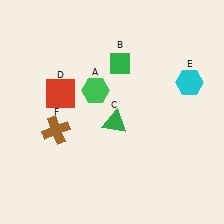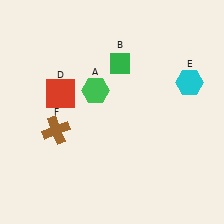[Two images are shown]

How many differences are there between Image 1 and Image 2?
There is 1 difference between the two images.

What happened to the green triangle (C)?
The green triangle (C) was removed in Image 2. It was in the bottom-right area of Image 1.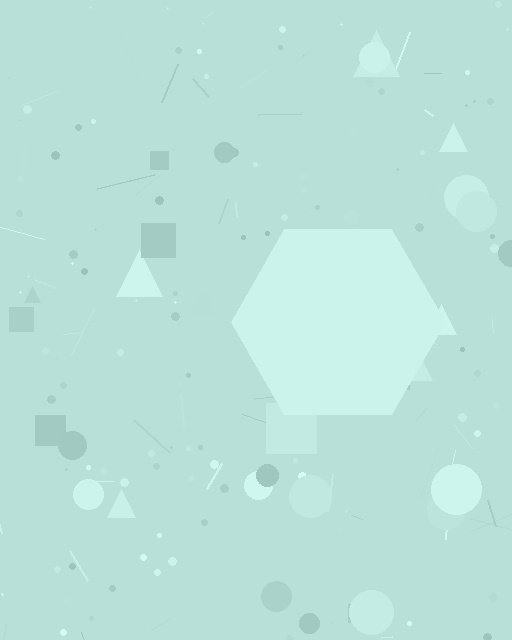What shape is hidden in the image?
A hexagon is hidden in the image.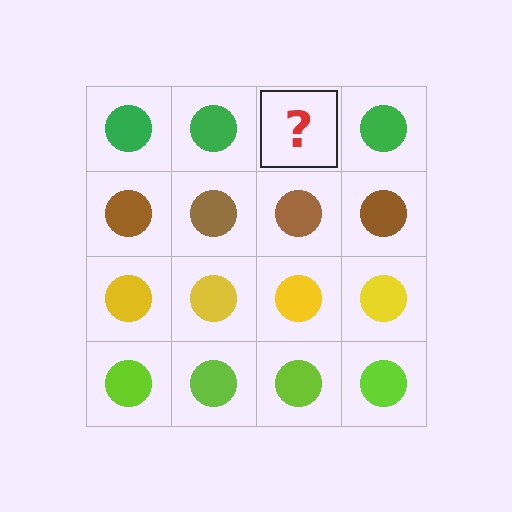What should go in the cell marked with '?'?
The missing cell should contain a green circle.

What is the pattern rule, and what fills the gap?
The rule is that each row has a consistent color. The gap should be filled with a green circle.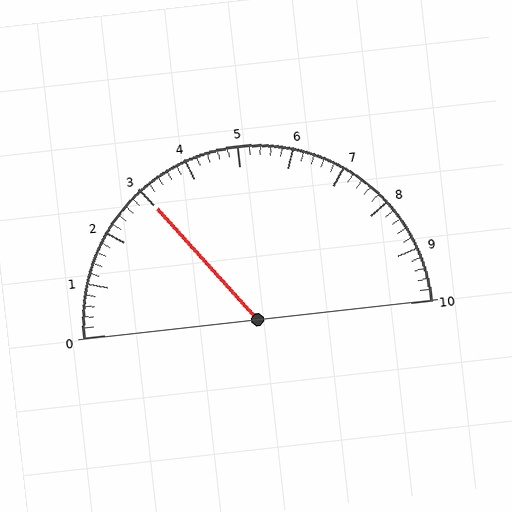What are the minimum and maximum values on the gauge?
The gauge ranges from 0 to 10.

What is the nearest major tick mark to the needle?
The nearest major tick mark is 3.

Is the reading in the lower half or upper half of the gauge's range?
The reading is in the lower half of the range (0 to 10).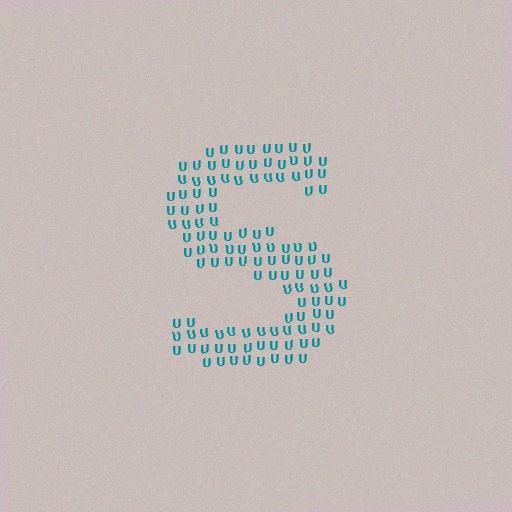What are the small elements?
The small elements are letter U's.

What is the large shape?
The large shape is the letter S.